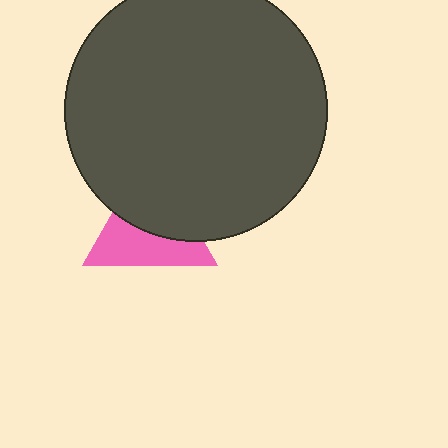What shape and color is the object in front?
The object in front is a dark gray circle.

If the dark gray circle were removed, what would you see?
You would see the complete pink triangle.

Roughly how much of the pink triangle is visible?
About half of it is visible (roughly 49%).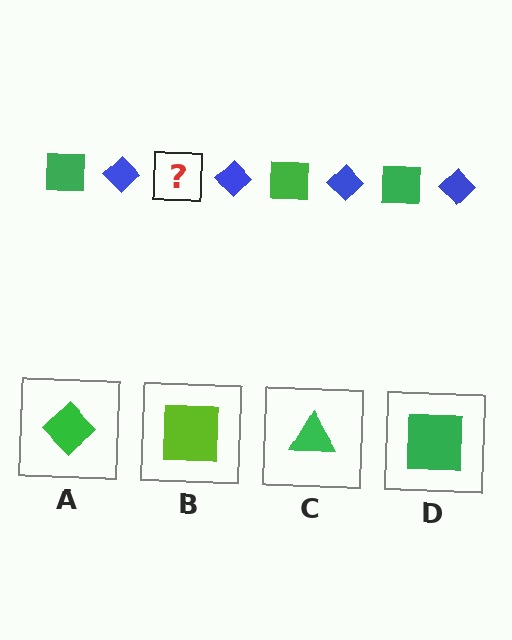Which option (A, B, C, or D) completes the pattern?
D.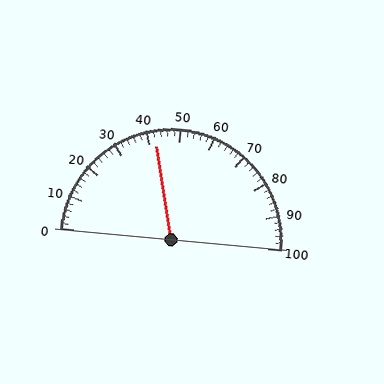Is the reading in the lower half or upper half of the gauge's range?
The reading is in the lower half of the range (0 to 100).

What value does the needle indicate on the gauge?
The needle indicates approximately 42.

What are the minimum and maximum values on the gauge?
The gauge ranges from 0 to 100.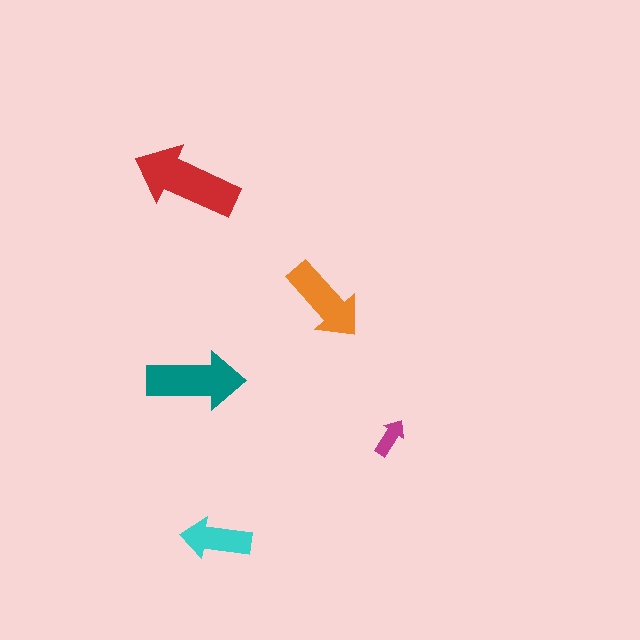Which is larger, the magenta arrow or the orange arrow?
The orange one.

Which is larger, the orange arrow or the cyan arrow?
The orange one.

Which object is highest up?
The red arrow is topmost.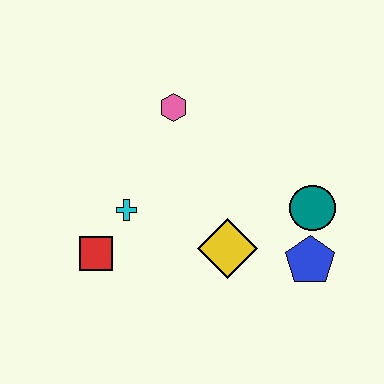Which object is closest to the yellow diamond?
The blue pentagon is closest to the yellow diamond.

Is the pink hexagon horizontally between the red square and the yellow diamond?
Yes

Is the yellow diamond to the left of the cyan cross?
No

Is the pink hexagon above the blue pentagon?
Yes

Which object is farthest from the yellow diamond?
The pink hexagon is farthest from the yellow diamond.